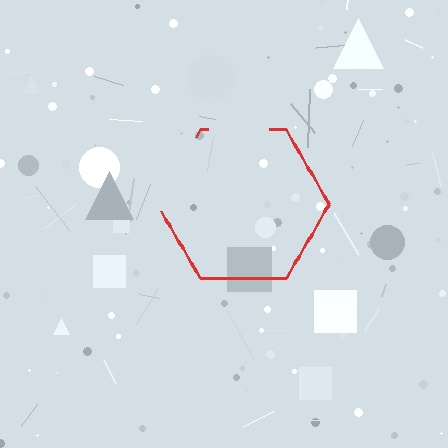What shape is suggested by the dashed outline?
The dashed outline suggests a hexagon.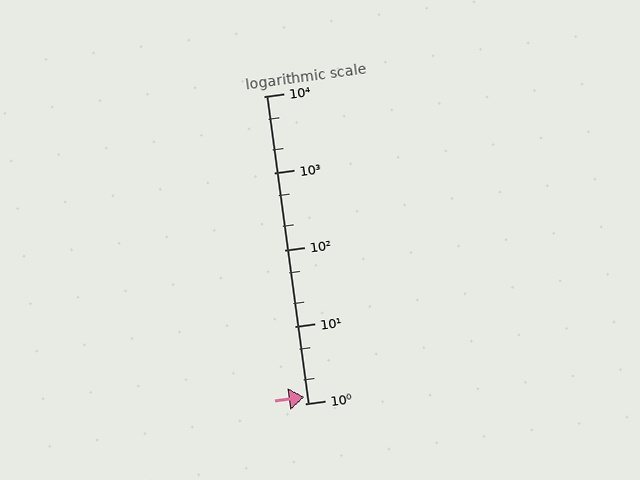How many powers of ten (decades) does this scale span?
The scale spans 4 decades, from 1 to 10000.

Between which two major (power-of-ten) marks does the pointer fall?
The pointer is between 1 and 10.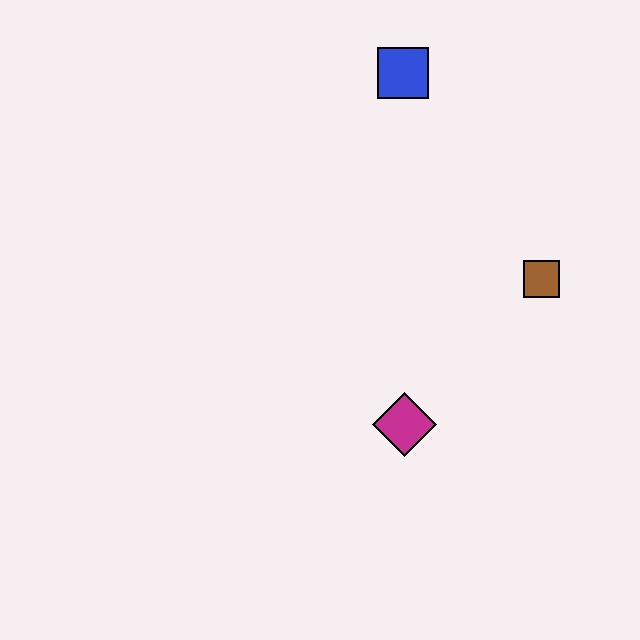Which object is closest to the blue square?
The brown square is closest to the blue square.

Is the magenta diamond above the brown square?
No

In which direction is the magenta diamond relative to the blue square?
The magenta diamond is below the blue square.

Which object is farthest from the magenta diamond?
The blue square is farthest from the magenta diamond.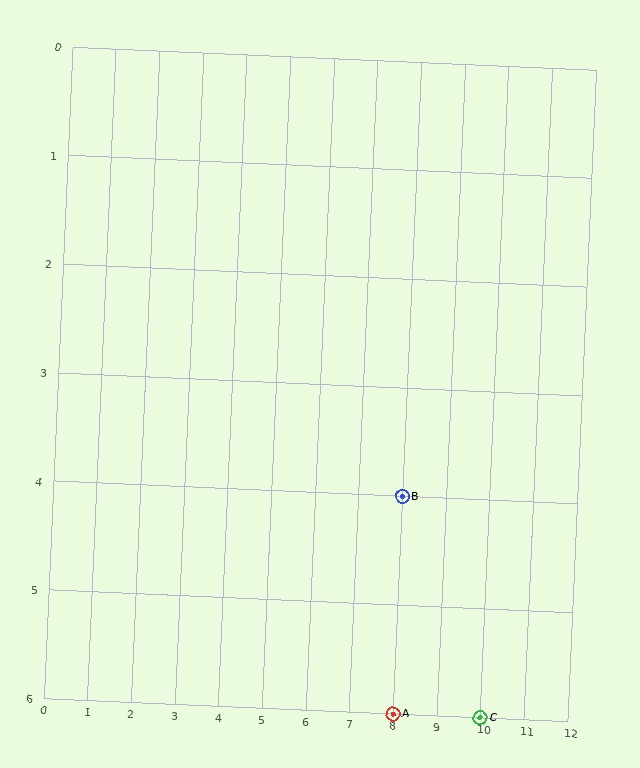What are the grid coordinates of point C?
Point C is at grid coordinates (10, 6).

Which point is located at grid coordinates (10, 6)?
Point C is at (10, 6).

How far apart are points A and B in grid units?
Points A and B are 2 rows apart.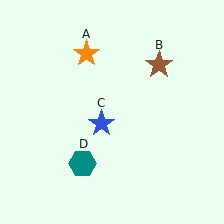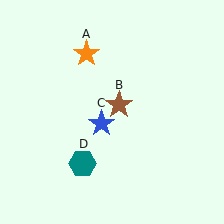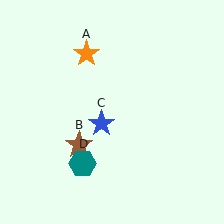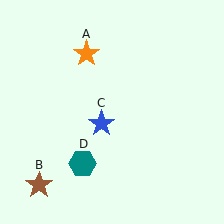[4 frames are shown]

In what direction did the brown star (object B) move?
The brown star (object B) moved down and to the left.